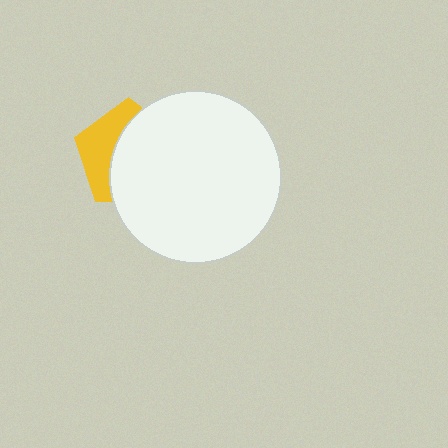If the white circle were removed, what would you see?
You would see the complete yellow pentagon.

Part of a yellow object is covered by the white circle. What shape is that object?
It is a pentagon.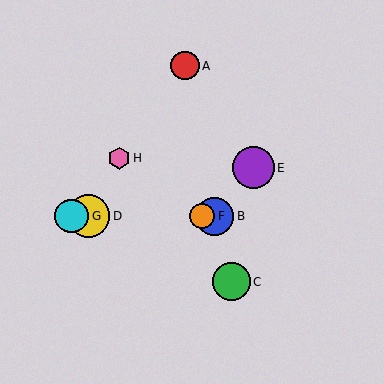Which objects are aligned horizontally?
Objects B, D, F, G are aligned horizontally.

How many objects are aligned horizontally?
4 objects (B, D, F, G) are aligned horizontally.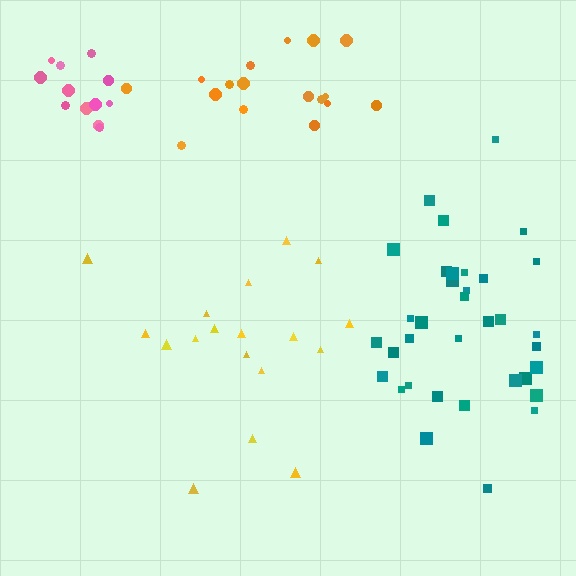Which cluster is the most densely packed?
Pink.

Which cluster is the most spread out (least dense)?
Yellow.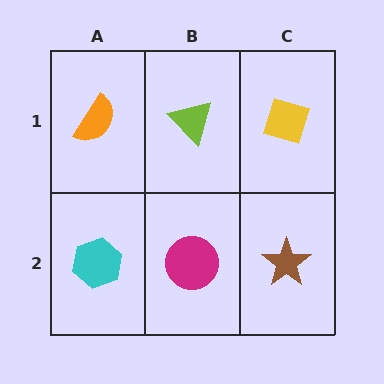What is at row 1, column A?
An orange semicircle.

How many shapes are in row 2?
3 shapes.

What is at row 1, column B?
A lime triangle.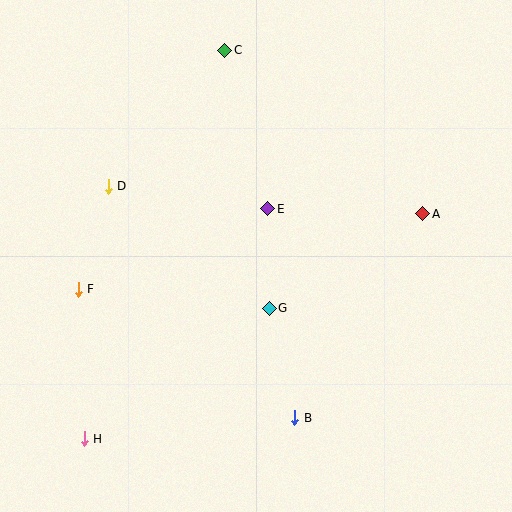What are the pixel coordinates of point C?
Point C is at (225, 50).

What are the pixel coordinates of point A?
Point A is at (423, 214).